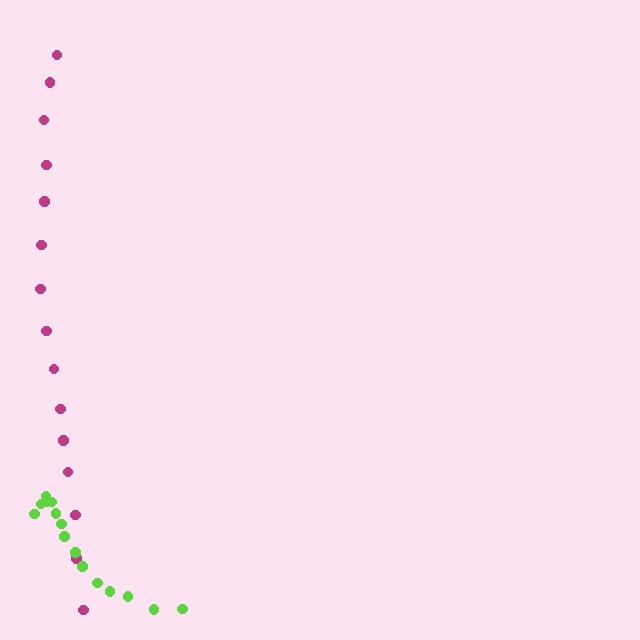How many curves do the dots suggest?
There are 2 distinct paths.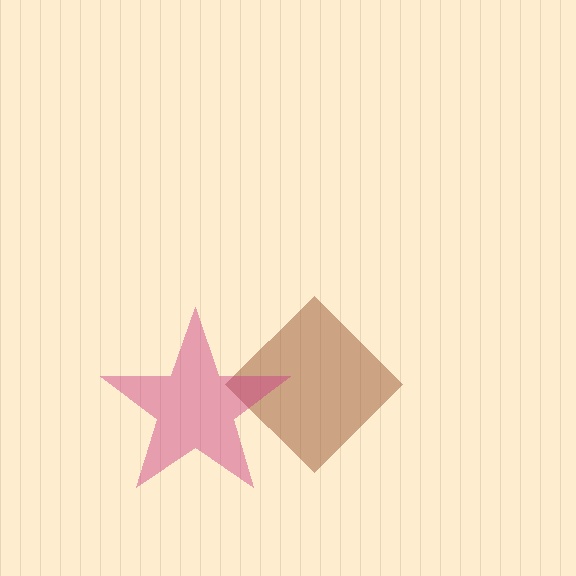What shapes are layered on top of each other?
The layered shapes are: a brown diamond, a magenta star.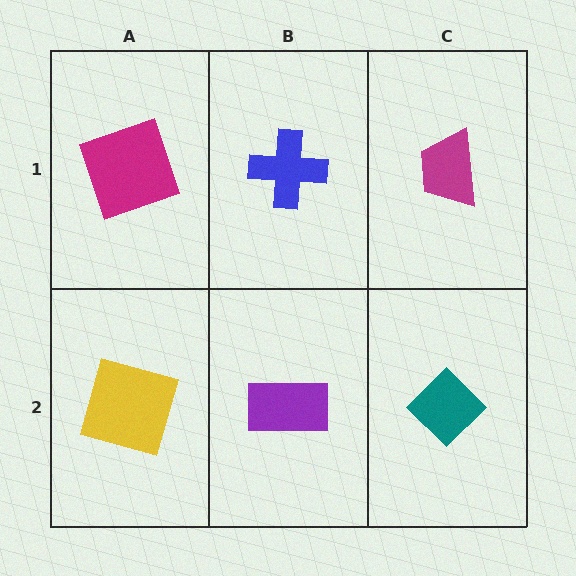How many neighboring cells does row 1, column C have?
2.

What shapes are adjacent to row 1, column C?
A teal diamond (row 2, column C), a blue cross (row 1, column B).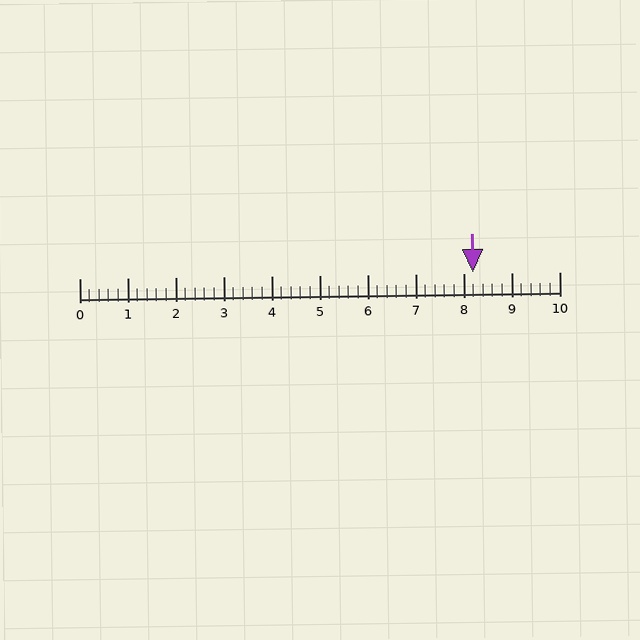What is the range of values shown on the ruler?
The ruler shows values from 0 to 10.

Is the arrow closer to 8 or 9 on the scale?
The arrow is closer to 8.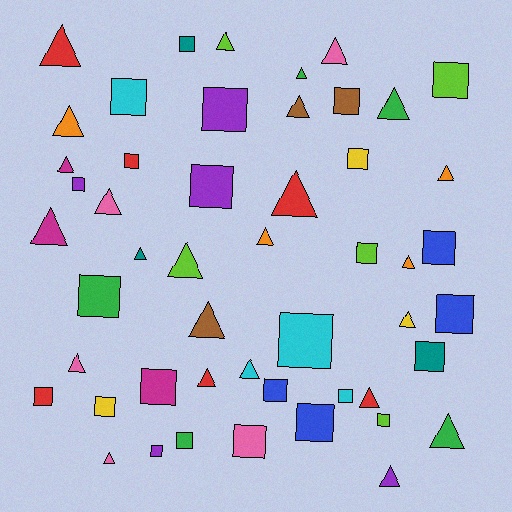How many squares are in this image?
There are 25 squares.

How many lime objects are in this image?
There are 5 lime objects.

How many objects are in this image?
There are 50 objects.